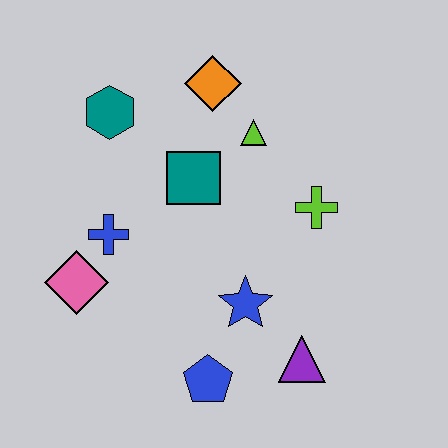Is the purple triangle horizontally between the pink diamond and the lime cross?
Yes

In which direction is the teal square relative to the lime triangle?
The teal square is to the left of the lime triangle.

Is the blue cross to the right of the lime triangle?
No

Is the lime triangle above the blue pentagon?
Yes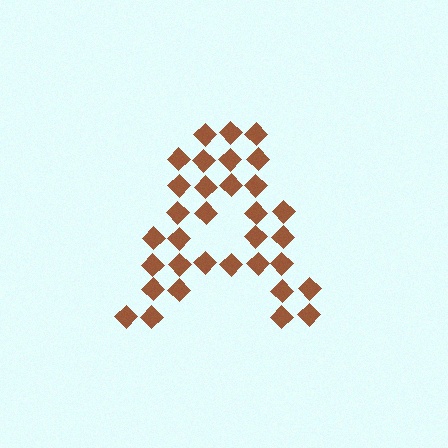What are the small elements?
The small elements are diamonds.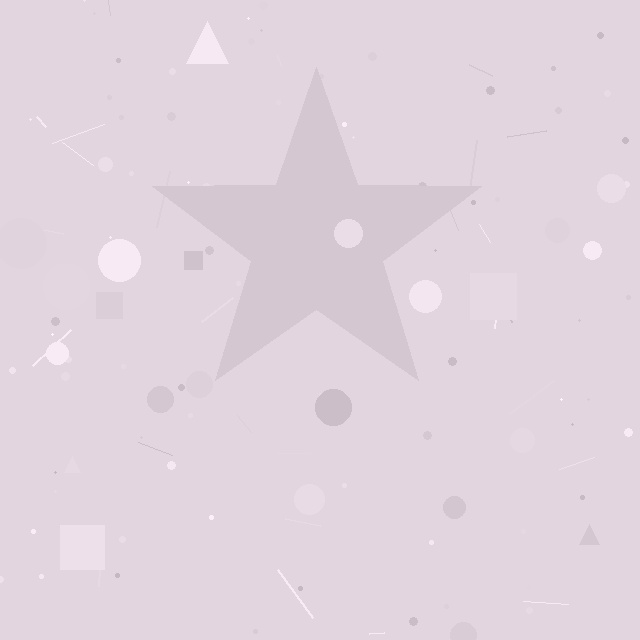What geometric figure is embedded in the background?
A star is embedded in the background.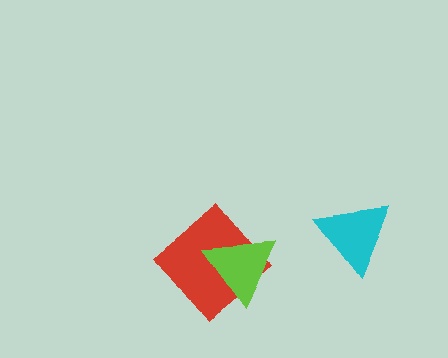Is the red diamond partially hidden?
Yes, it is partially covered by another shape.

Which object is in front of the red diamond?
The lime triangle is in front of the red diamond.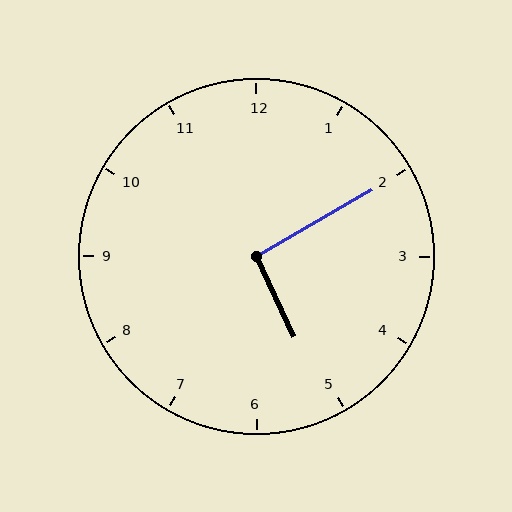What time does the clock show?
5:10.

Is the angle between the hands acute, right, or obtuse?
It is right.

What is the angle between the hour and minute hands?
Approximately 95 degrees.